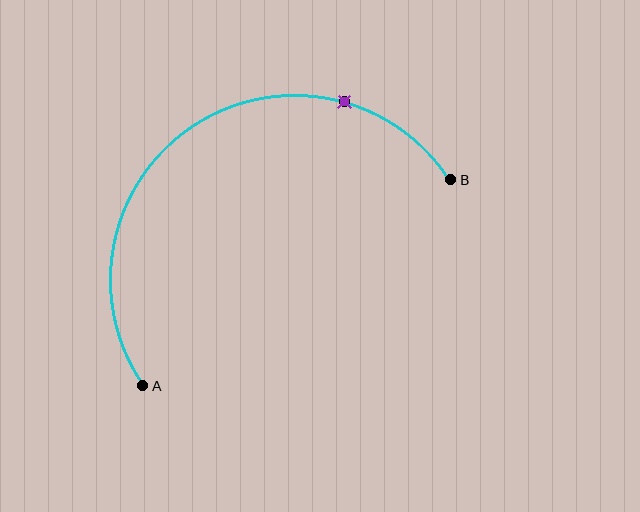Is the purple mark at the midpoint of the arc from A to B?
No. The purple mark lies on the arc but is closer to endpoint B. The arc midpoint would be at the point on the curve equidistant along the arc from both A and B.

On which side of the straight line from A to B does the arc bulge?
The arc bulges above and to the left of the straight line connecting A and B.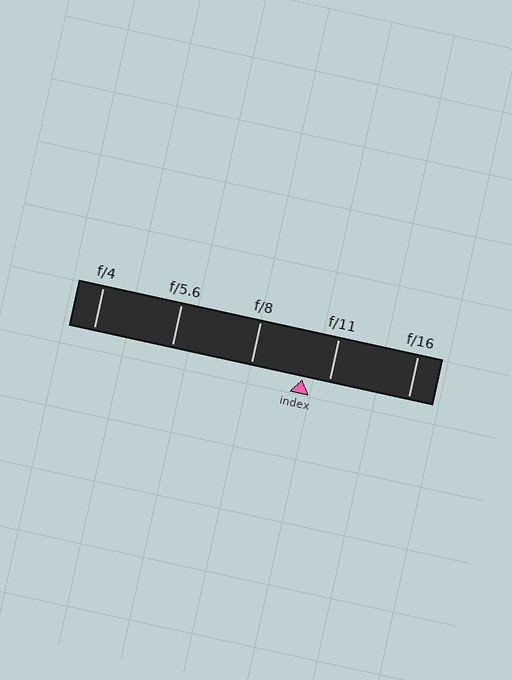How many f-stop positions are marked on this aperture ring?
There are 5 f-stop positions marked.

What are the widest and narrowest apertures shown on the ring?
The widest aperture shown is f/4 and the narrowest is f/16.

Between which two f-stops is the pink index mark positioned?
The index mark is between f/8 and f/11.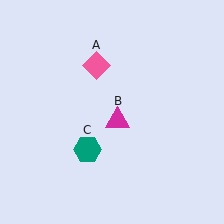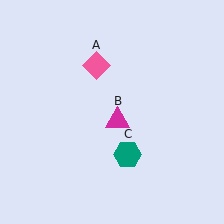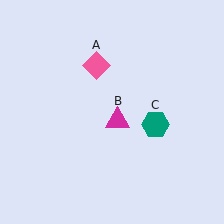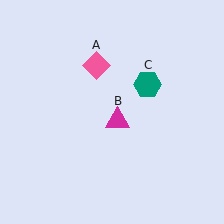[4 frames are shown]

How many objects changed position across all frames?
1 object changed position: teal hexagon (object C).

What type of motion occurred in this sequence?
The teal hexagon (object C) rotated counterclockwise around the center of the scene.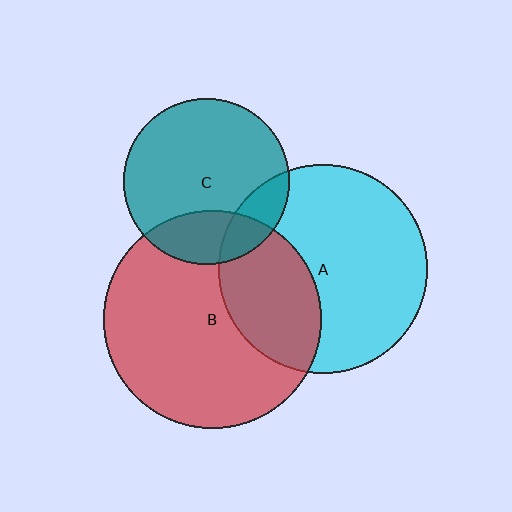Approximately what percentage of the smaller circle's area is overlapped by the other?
Approximately 25%.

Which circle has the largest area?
Circle B (red).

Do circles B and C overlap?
Yes.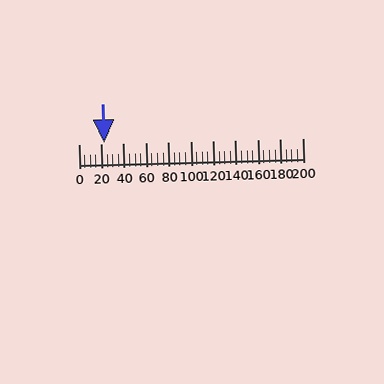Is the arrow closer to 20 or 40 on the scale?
The arrow is closer to 20.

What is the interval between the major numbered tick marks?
The major tick marks are spaced 20 units apart.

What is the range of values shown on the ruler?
The ruler shows values from 0 to 200.